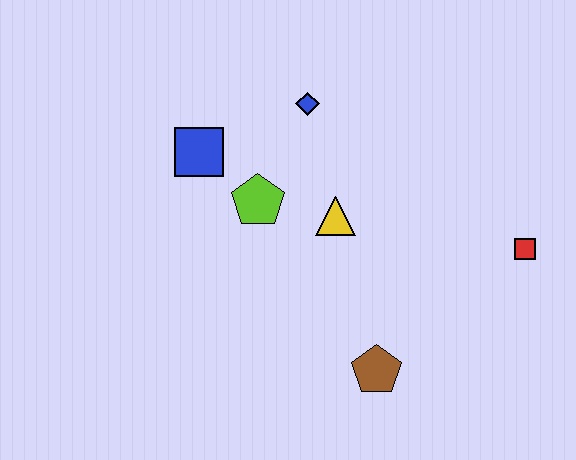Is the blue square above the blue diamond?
No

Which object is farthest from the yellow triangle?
The red square is farthest from the yellow triangle.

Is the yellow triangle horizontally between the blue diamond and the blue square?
No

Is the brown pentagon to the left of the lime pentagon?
No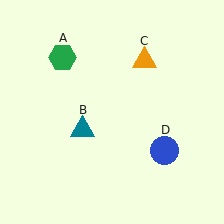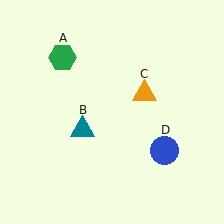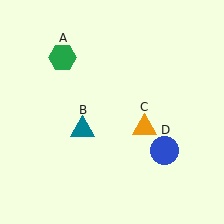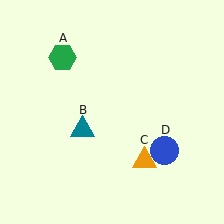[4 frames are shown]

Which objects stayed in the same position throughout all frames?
Green hexagon (object A) and teal triangle (object B) and blue circle (object D) remained stationary.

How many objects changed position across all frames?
1 object changed position: orange triangle (object C).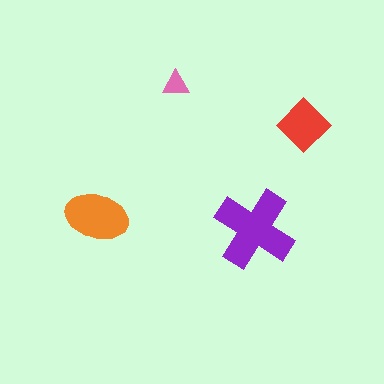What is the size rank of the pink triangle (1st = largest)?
4th.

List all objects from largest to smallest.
The purple cross, the orange ellipse, the red diamond, the pink triangle.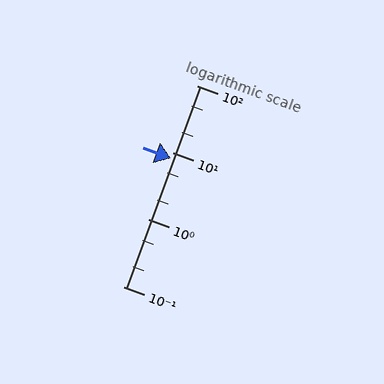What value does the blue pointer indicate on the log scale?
The pointer indicates approximately 8.2.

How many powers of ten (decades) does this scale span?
The scale spans 3 decades, from 0.1 to 100.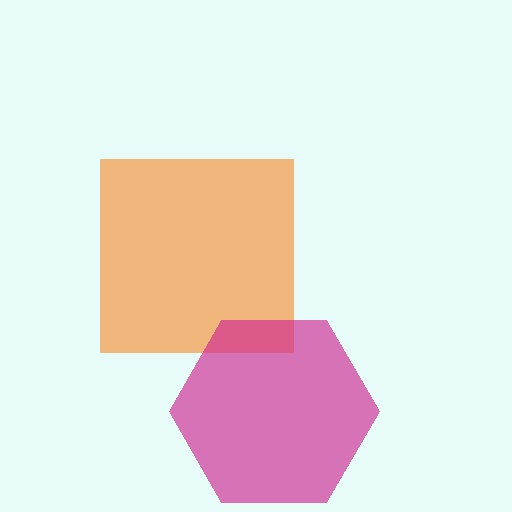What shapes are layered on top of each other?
The layered shapes are: an orange square, a magenta hexagon.